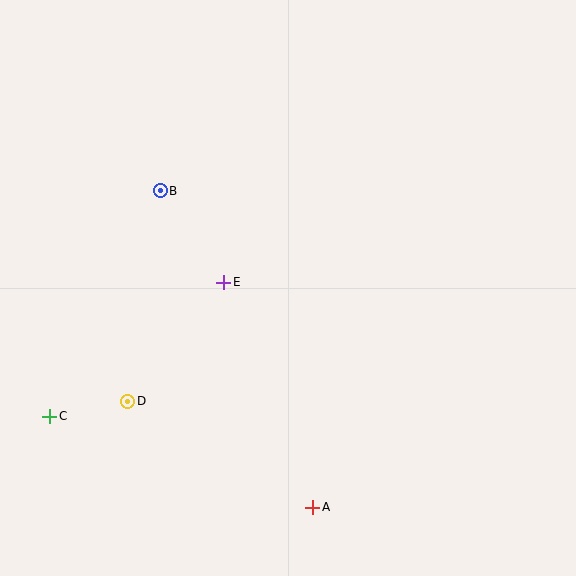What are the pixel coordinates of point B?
Point B is at (160, 191).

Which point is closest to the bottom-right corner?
Point A is closest to the bottom-right corner.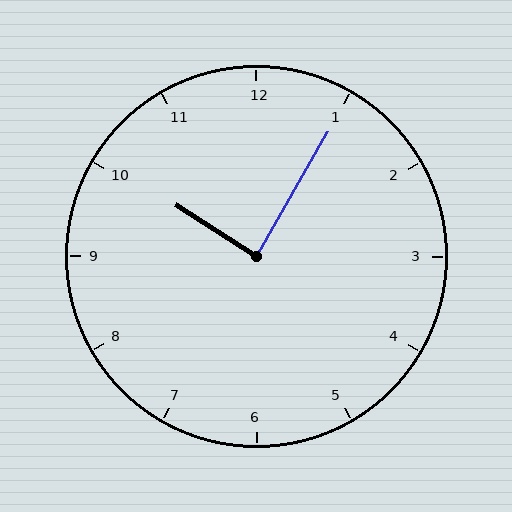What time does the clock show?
10:05.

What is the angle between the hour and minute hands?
Approximately 88 degrees.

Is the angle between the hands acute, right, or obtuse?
It is right.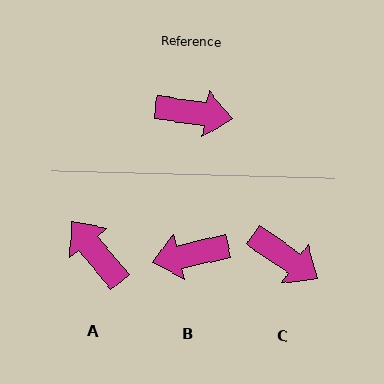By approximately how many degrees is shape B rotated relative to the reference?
Approximately 159 degrees clockwise.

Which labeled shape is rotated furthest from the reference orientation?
B, about 159 degrees away.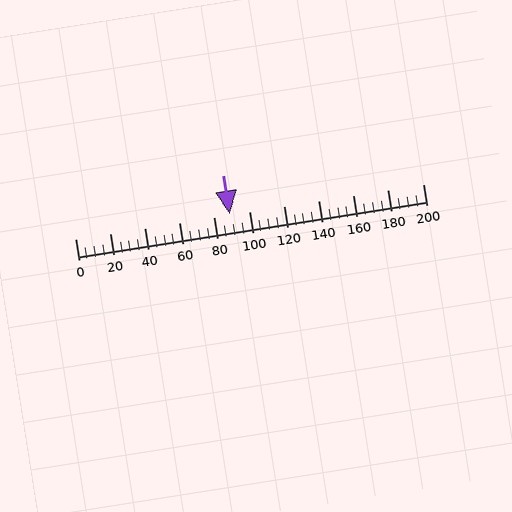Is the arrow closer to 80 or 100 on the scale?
The arrow is closer to 80.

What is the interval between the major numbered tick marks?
The major tick marks are spaced 20 units apart.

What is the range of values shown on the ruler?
The ruler shows values from 0 to 200.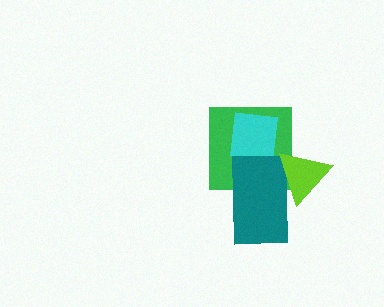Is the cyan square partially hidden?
Yes, it is partially covered by another shape.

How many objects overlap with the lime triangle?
2 objects overlap with the lime triangle.